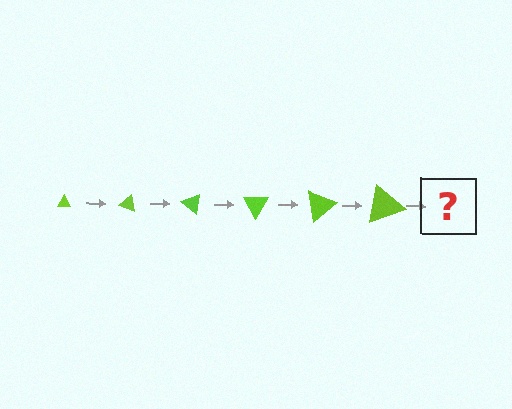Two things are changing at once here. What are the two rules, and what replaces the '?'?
The two rules are that the triangle grows larger each step and it rotates 20 degrees each step. The '?' should be a triangle, larger than the previous one and rotated 120 degrees from the start.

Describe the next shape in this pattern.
It should be a triangle, larger than the previous one and rotated 120 degrees from the start.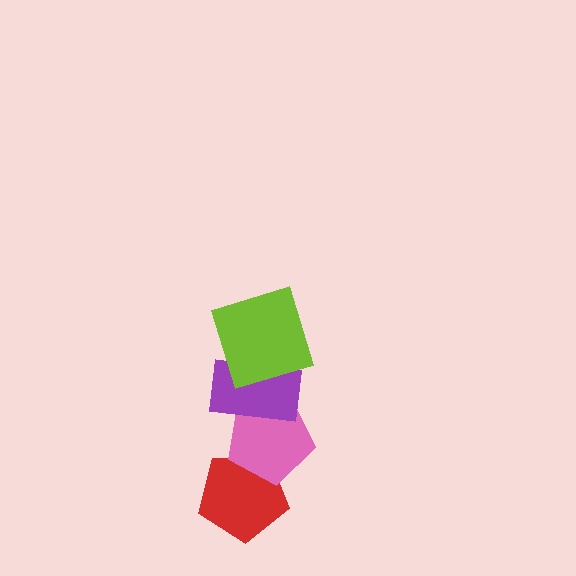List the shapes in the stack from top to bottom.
From top to bottom: the lime square, the purple rectangle, the pink pentagon, the red pentagon.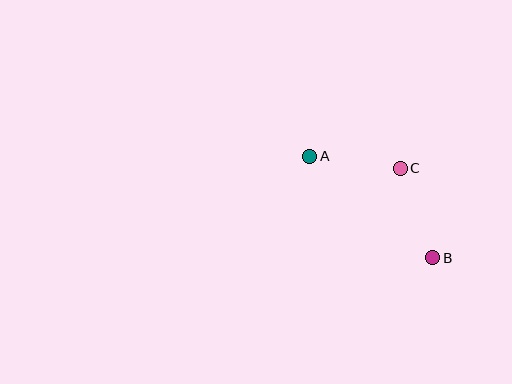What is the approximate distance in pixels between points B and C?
The distance between B and C is approximately 95 pixels.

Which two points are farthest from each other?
Points A and B are farthest from each other.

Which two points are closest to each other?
Points A and C are closest to each other.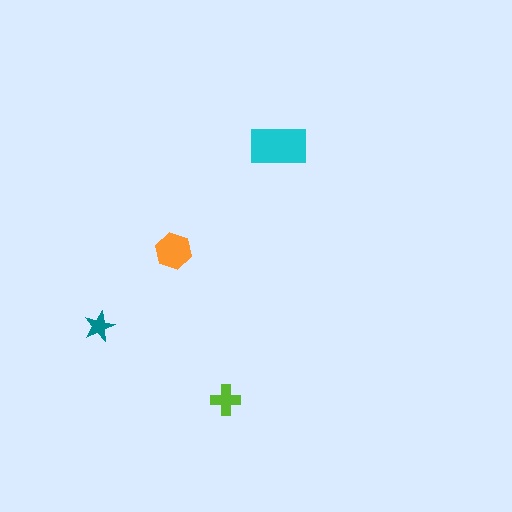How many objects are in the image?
There are 4 objects in the image.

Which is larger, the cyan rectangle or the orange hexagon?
The cyan rectangle.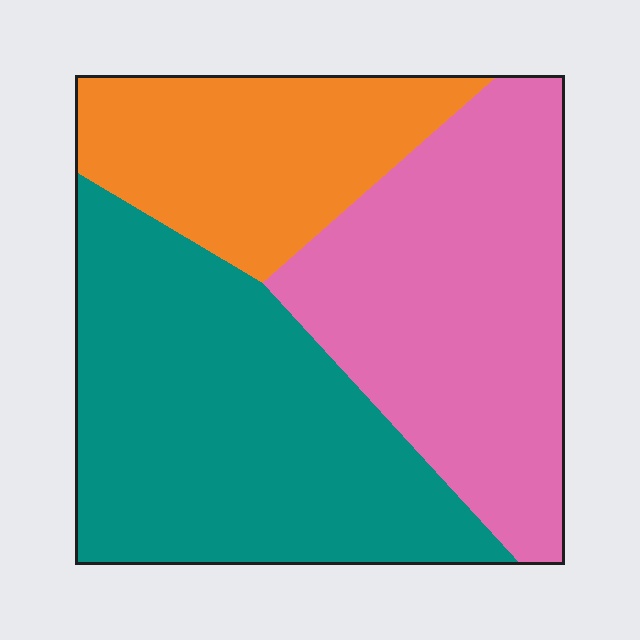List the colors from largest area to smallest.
From largest to smallest: teal, pink, orange.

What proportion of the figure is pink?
Pink covers 36% of the figure.